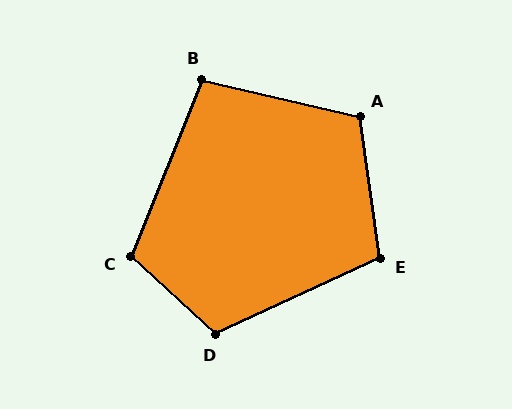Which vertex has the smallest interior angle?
B, at approximately 99 degrees.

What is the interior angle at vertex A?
Approximately 111 degrees (obtuse).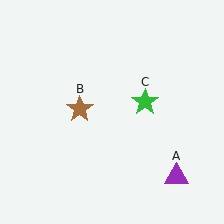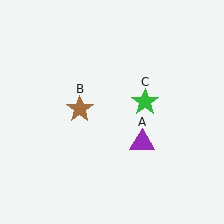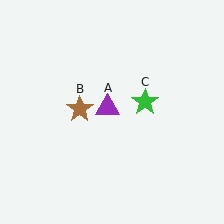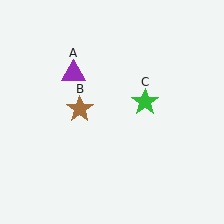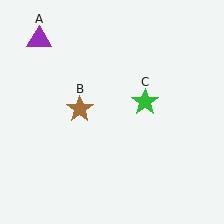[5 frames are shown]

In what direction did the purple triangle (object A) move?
The purple triangle (object A) moved up and to the left.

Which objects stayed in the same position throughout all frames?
Brown star (object B) and green star (object C) remained stationary.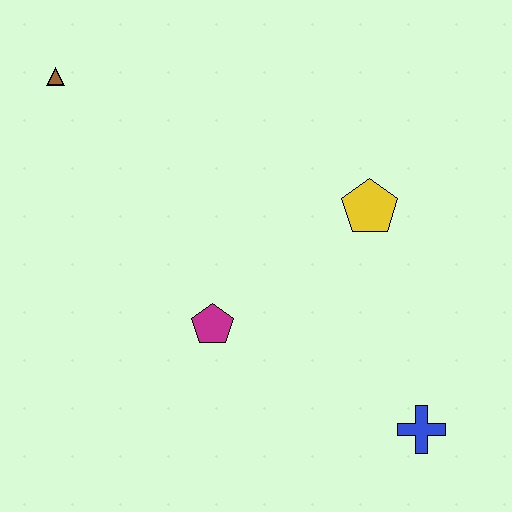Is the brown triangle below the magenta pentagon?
No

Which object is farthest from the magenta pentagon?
The brown triangle is farthest from the magenta pentagon.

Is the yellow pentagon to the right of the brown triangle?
Yes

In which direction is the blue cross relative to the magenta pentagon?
The blue cross is to the right of the magenta pentagon.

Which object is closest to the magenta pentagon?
The yellow pentagon is closest to the magenta pentagon.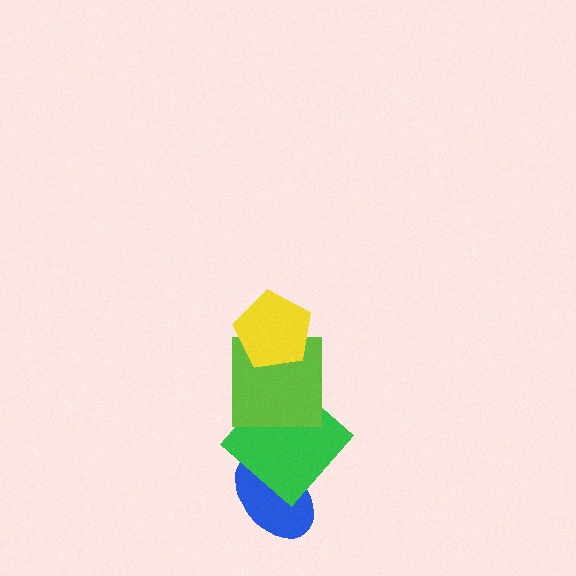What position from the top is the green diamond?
The green diamond is 3rd from the top.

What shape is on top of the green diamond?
The lime square is on top of the green diamond.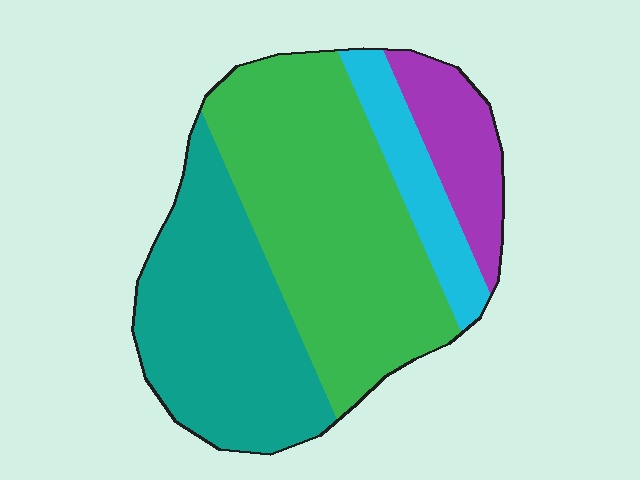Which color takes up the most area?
Green, at roughly 45%.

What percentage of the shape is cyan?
Cyan covers roughly 10% of the shape.